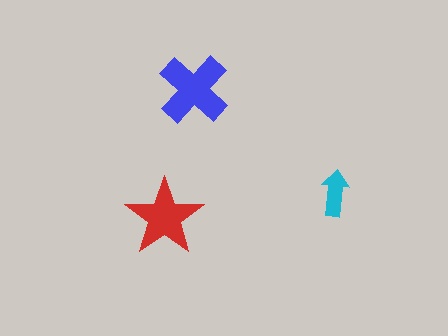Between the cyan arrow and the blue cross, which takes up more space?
The blue cross.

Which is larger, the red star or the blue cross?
The blue cross.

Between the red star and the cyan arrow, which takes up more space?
The red star.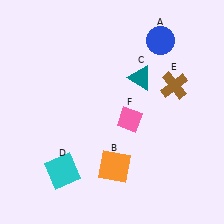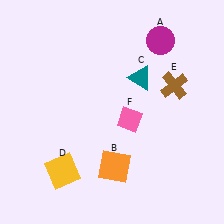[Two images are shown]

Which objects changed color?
A changed from blue to magenta. D changed from cyan to yellow.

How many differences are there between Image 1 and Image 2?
There are 2 differences between the two images.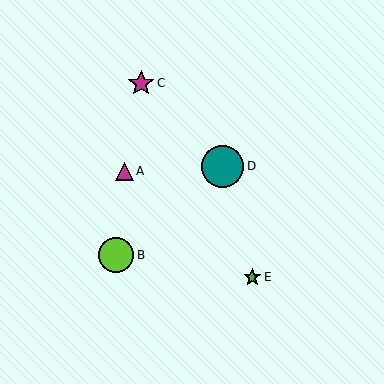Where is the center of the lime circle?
The center of the lime circle is at (116, 255).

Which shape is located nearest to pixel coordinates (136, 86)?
The magenta star (labeled C) at (141, 83) is nearest to that location.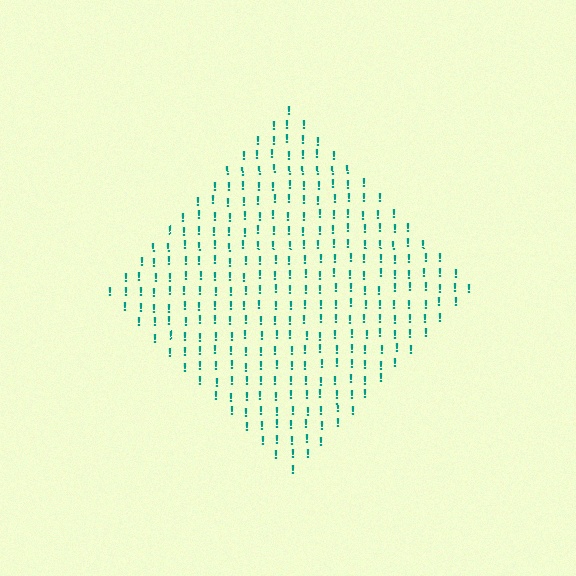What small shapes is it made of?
It is made of small exclamation marks.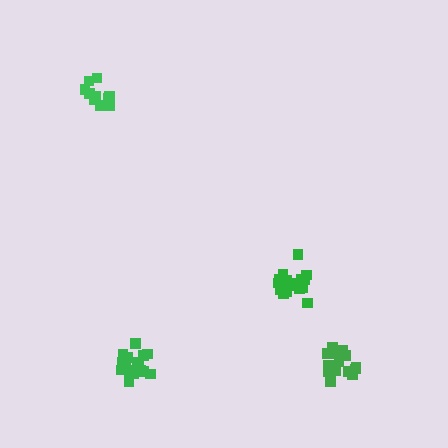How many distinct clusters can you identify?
There are 4 distinct clusters.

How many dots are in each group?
Group 1: 16 dots, Group 2: 16 dots, Group 3: 13 dots, Group 4: 17 dots (62 total).